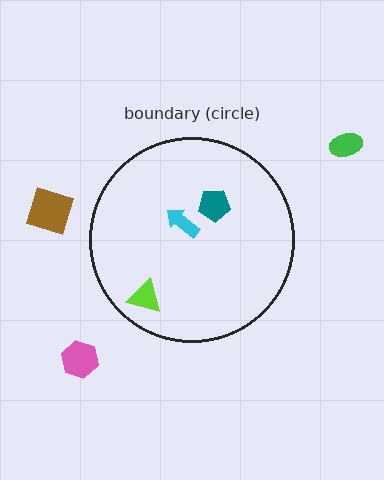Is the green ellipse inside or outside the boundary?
Outside.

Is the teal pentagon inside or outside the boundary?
Inside.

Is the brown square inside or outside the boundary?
Outside.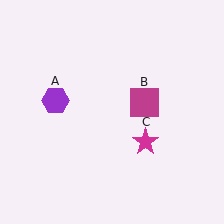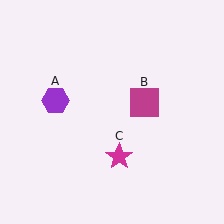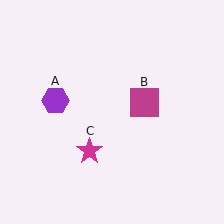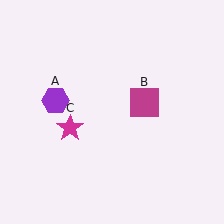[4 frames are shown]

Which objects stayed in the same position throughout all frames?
Purple hexagon (object A) and magenta square (object B) remained stationary.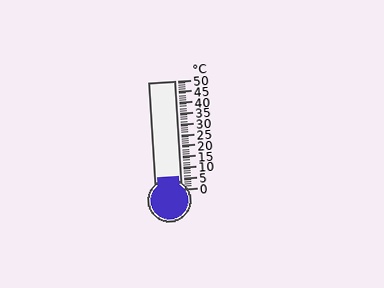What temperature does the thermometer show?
The thermometer shows approximately 6°C.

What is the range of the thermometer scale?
The thermometer scale ranges from 0°C to 50°C.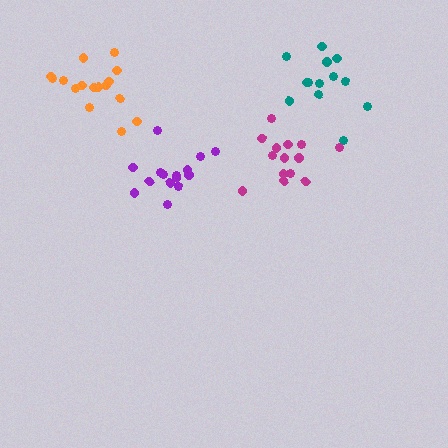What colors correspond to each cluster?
The clusters are colored: orange, teal, magenta, purple.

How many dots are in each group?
Group 1: 16 dots, Group 2: 13 dots, Group 3: 14 dots, Group 4: 15 dots (58 total).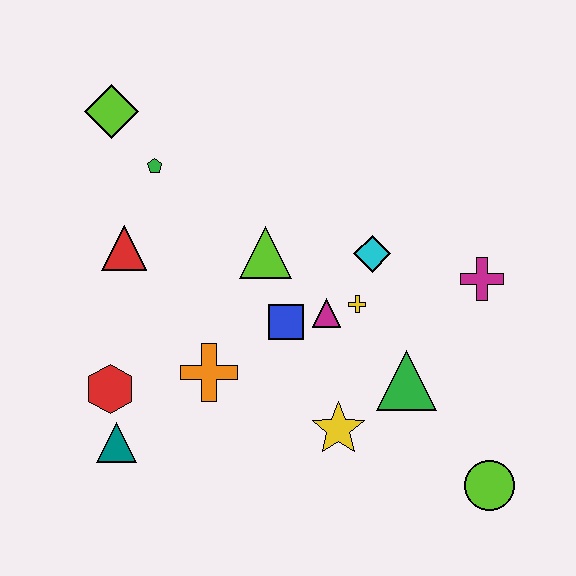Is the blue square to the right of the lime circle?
No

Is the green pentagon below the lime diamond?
Yes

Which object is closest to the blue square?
The magenta triangle is closest to the blue square.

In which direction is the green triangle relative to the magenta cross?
The green triangle is below the magenta cross.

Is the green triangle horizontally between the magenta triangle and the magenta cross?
Yes